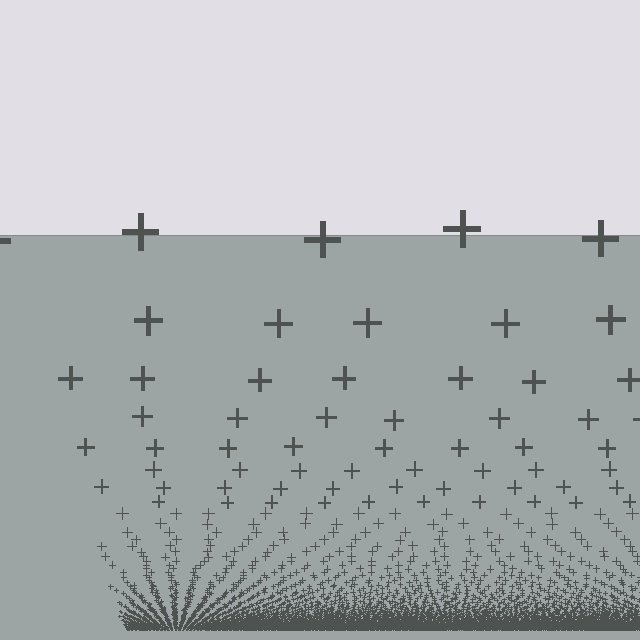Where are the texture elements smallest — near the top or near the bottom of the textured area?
Near the bottom.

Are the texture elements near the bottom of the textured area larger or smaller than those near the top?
Smaller. The gradient is inverted — elements near the bottom are smaller and denser.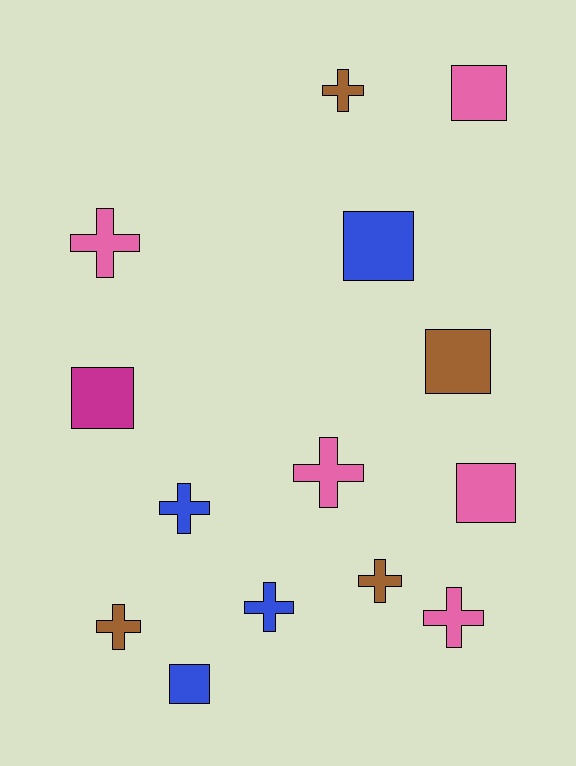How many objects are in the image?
There are 14 objects.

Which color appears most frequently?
Pink, with 5 objects.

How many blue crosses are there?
There are 2 blue crosses.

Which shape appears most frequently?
Cross, with 8 objects.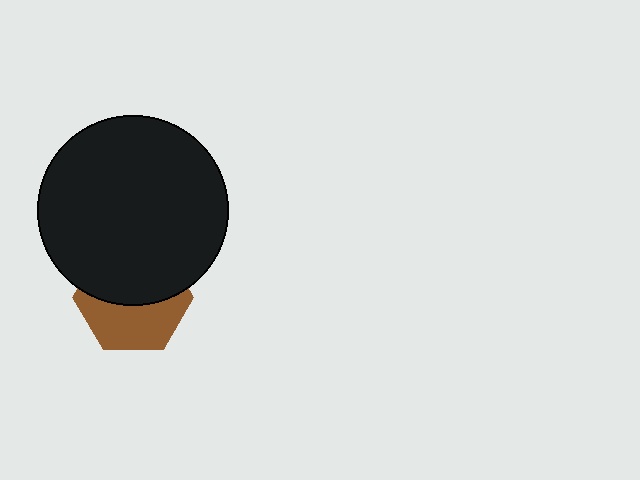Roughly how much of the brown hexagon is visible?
About half of it is visible (roughly 47%).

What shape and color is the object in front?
The object in front is a black circle.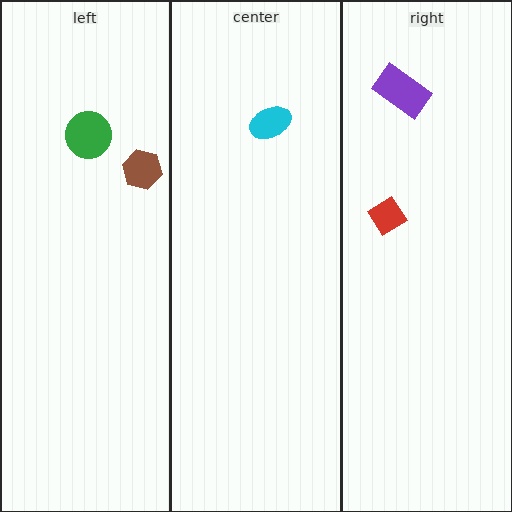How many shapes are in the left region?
2.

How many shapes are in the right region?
2.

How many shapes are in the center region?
1.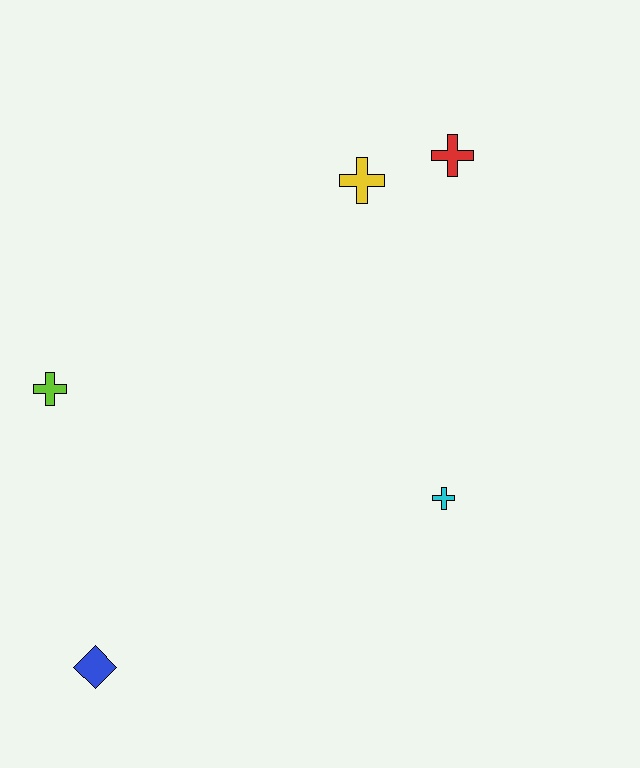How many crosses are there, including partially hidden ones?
There are 4 crosses.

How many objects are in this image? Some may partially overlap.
There are 5 objects.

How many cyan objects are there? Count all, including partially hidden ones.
There is 1 cyan object.